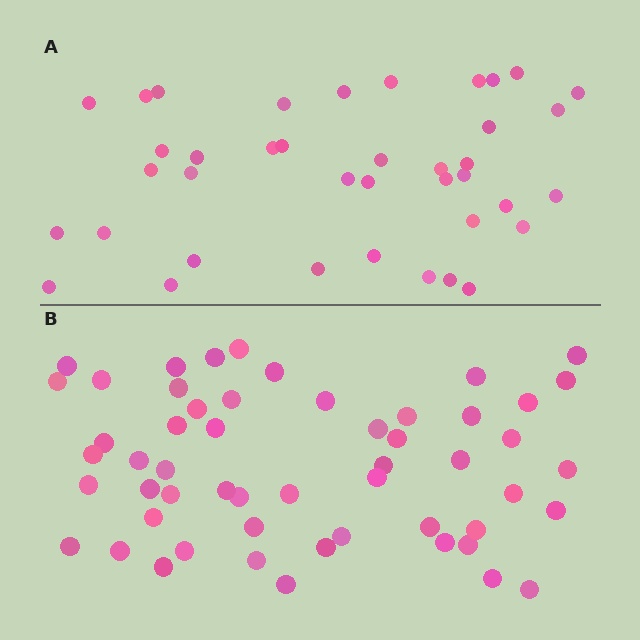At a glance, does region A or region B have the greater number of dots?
Region B (the bottom region) has more dots.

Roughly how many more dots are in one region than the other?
Region B has approximately 15 more dots than region A.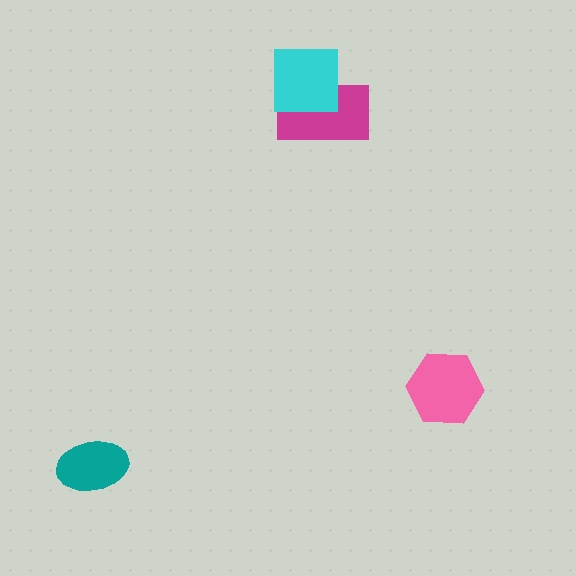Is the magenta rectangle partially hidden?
Yes, it is partially covered by another shape.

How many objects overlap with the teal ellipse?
0 objects overlap with the teal ellipse.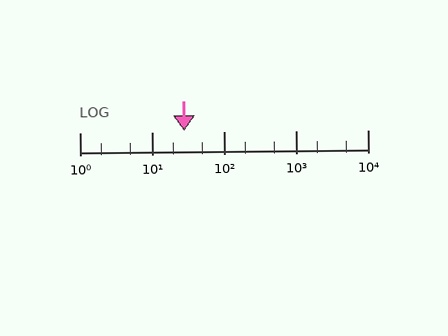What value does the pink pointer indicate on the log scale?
The pointer indicates approximately 28.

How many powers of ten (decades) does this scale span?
The scale spans 4 decades, from 1 to 10000.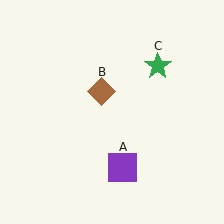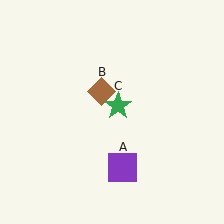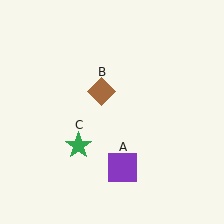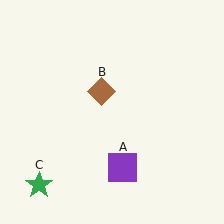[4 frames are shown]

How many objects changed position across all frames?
1 object changed position: green star (object C).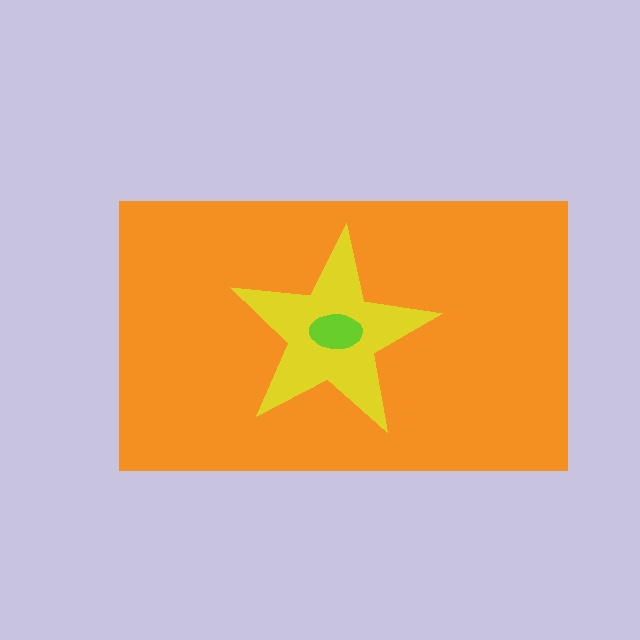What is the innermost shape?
The lime ellipse.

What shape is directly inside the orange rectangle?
The yellow star.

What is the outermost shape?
The orange rectangle.